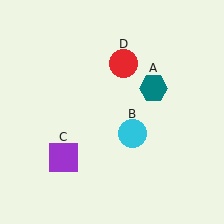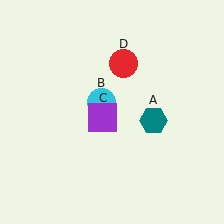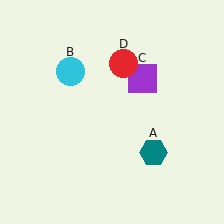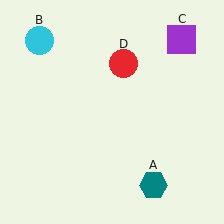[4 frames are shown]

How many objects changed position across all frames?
3 objects changed position: teal hexagon (object A), cyan circle (object B), purple square (object C).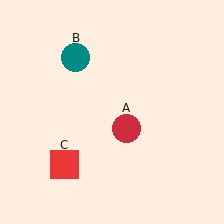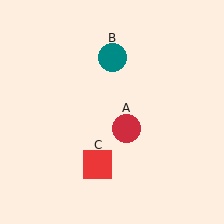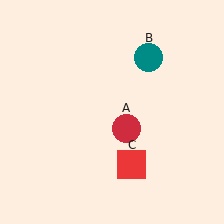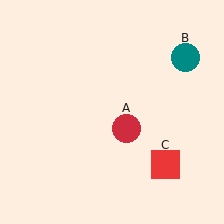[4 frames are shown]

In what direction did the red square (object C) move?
The red square (object C) moved right.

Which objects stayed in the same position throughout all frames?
Red circle (object A) remained stationary.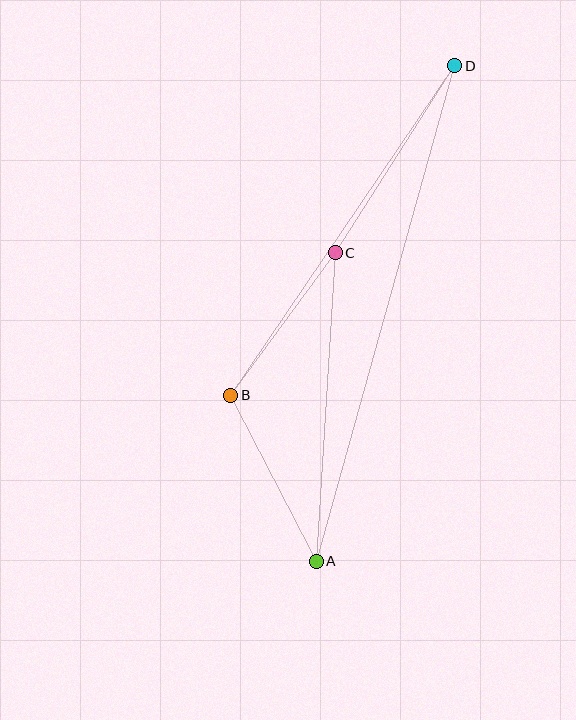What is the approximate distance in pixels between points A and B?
The distance between A and B is approximately 187 pixels.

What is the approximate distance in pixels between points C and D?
The distance between C and D is approximately 222 pixels.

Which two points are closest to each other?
Points B and C are closest to each other.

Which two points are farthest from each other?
Points A and D are farthest from each other.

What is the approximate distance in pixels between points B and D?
The distance between B and D is approximately 399 pixels.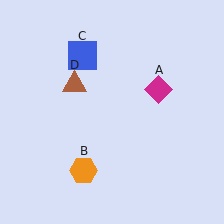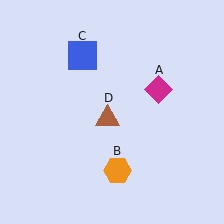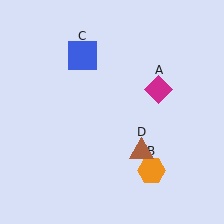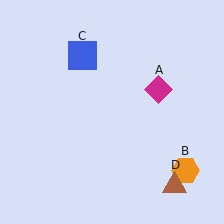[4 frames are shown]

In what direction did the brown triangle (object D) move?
The brown triangle (object D) moved down and to the right.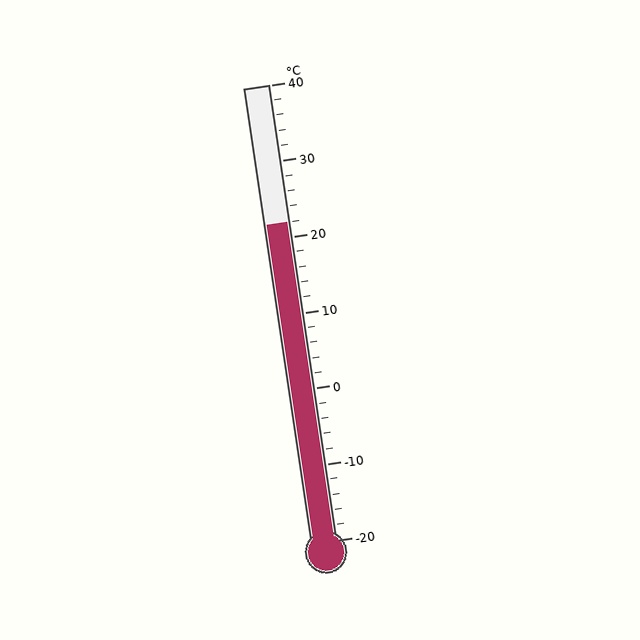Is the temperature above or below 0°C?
The temperature is above 0°C.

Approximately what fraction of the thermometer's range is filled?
The thermometer is filled to approximately 70% of its range.